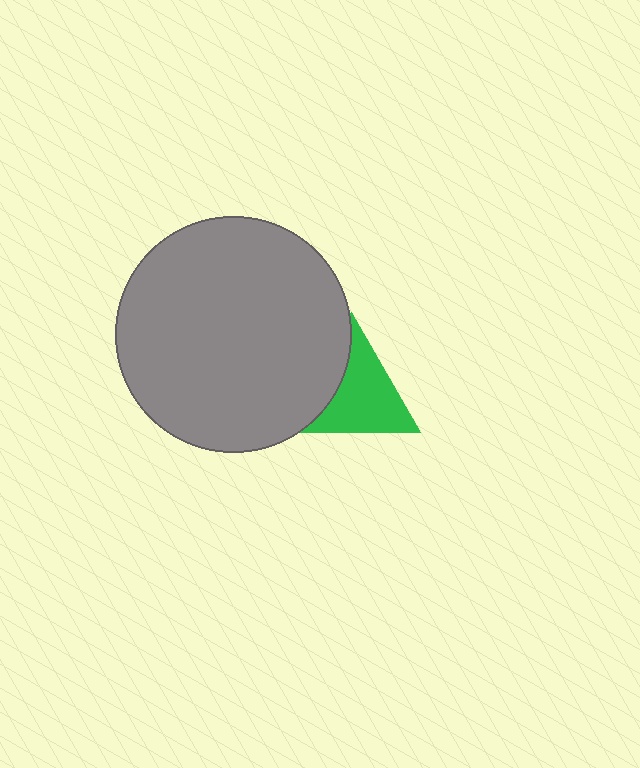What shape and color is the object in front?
The object in front is a gray circle.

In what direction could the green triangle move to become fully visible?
The green triangle could move right. That would shift it out from behind the gray circle entirely.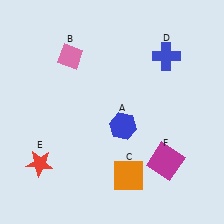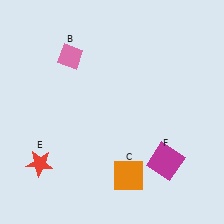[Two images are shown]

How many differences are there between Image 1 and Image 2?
There are 2 differences between the two images.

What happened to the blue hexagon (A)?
The blue hexagon (A) was removed in Image 2. It was in the bottom-right area of Image 1.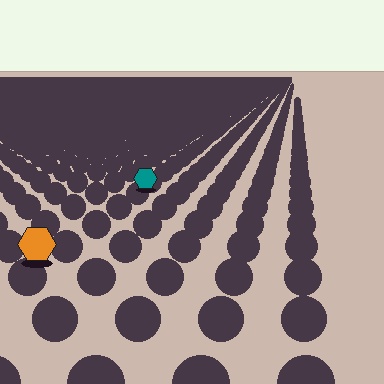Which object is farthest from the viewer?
The teal hexagon is farthest from the viewer. It appears smaller and the ground texture around it is denser.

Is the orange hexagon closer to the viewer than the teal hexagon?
Yes. The orange hexagon is closer — you can tell from the texture gradient: the ground texture is coarser near it.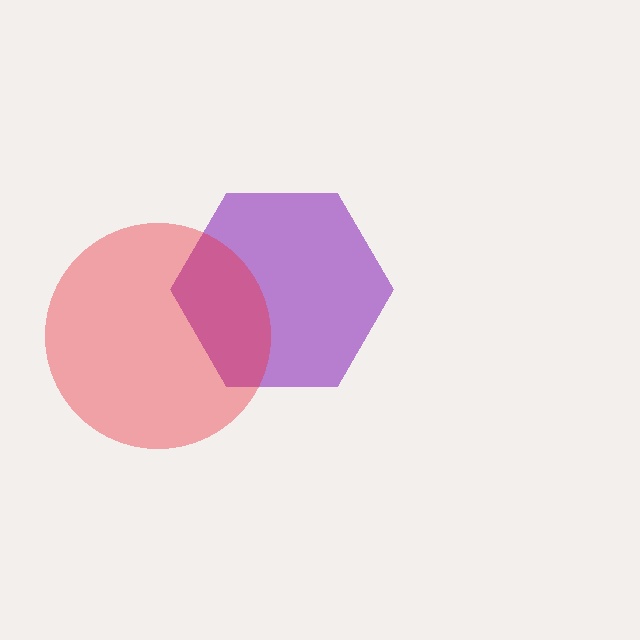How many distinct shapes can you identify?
There are 2 distinct shapes: a purple hexagon, a red circle.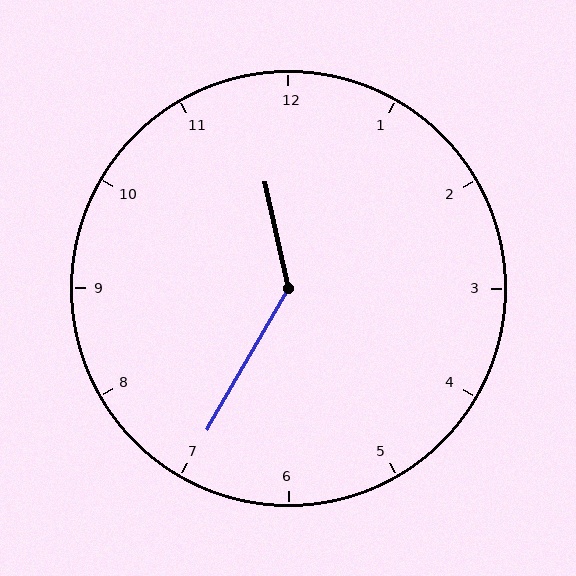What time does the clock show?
11:35.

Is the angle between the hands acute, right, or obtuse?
It is obtuse.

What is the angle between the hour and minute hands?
Approximately 138 degrees.